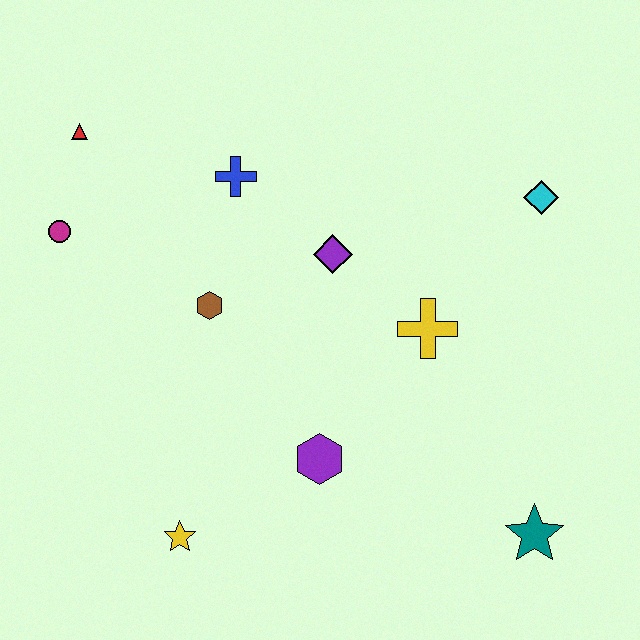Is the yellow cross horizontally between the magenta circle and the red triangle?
No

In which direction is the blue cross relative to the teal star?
The blue cross is above the teal star.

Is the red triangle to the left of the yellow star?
Yes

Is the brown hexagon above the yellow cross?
Yes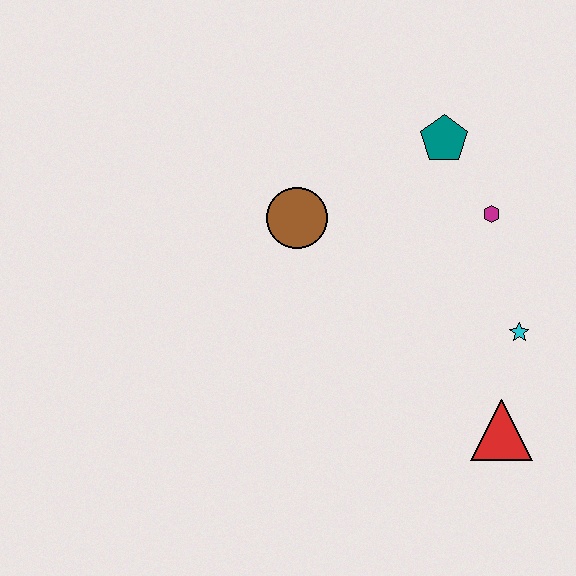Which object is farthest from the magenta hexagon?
The red triangle is farthest from the magenta hexagon.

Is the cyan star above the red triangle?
Yes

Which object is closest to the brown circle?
The teal pentagon is closest to the brown circle.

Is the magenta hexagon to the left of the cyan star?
Yes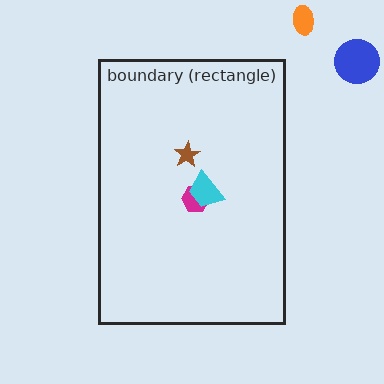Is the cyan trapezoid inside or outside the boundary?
Inside.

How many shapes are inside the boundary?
3 inside, 2 outside.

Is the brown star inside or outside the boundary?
Inside.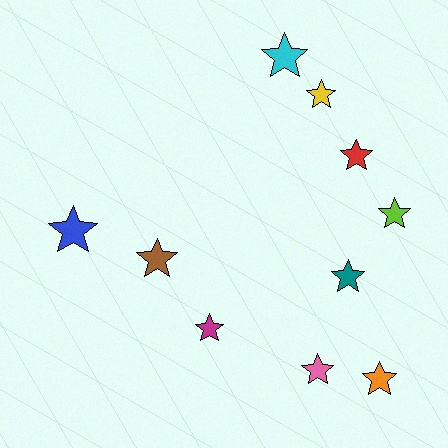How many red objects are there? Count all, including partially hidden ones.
There is 1 red object.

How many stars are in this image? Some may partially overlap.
There are 10 stars.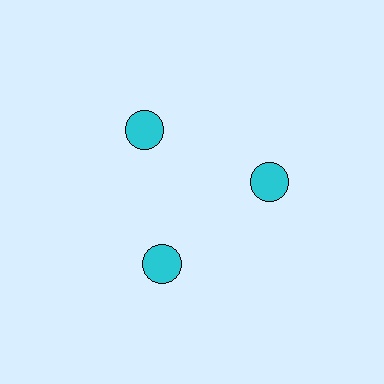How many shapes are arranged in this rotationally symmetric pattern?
There are 3 shapes, arranged in 3 groups of 1.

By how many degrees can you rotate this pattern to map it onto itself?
The pattern maps onto itself every 120 degrees of rotation.